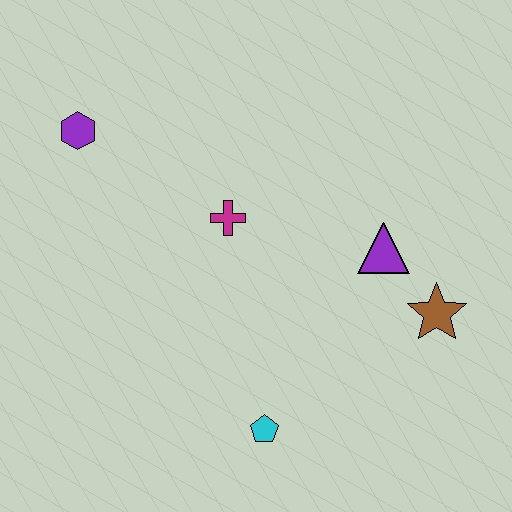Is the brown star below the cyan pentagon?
No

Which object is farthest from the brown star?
The purple hexagon is farthest from the brown star.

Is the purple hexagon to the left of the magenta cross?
Yes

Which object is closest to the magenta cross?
The purple triangle is closest to the magenta cross.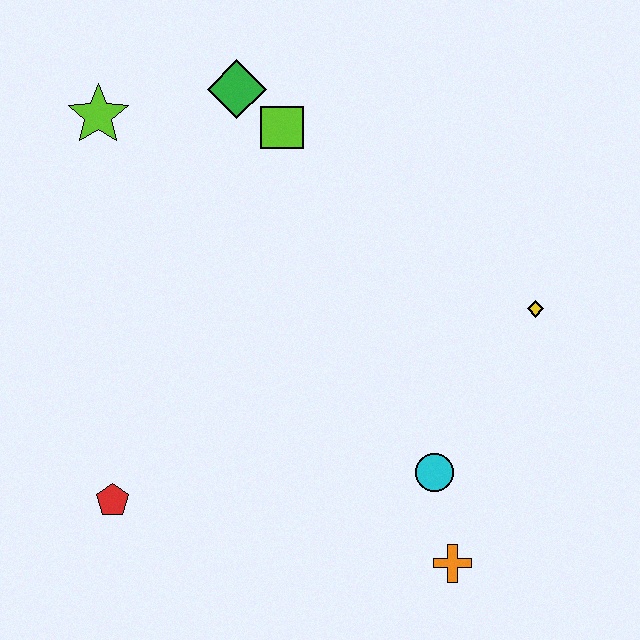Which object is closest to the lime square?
The green diamond is closest to the lime square.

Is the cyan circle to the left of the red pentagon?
No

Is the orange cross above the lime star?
No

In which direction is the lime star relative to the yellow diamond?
The lime star is to the left of the yellow diamond.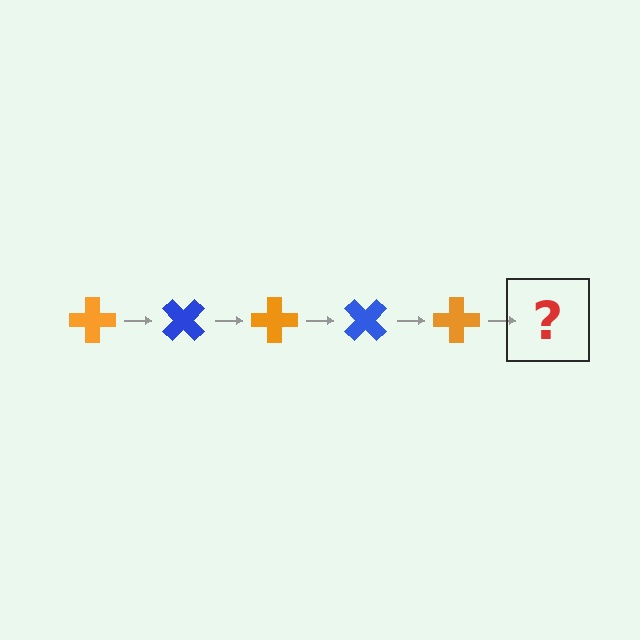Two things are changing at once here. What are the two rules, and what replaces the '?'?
The two rules are that it rotates 45 degrees each step and the color cycles through orange and blue. The '?' should be a blue cross, rotated 225 degrees from the start.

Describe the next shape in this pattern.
It should be a blue cross, rotated 225 degrees from the start.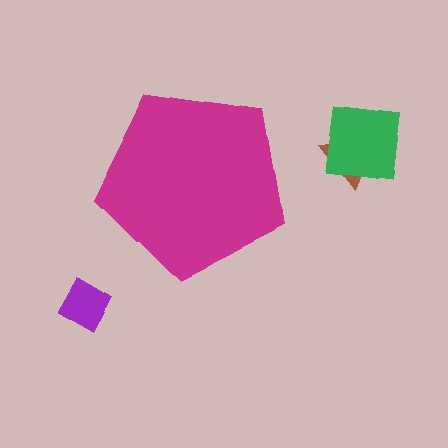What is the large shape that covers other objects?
A magenta pentagon.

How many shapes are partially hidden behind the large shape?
0 shapes are partially hidden.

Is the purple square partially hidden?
No, the purple square is fully visible.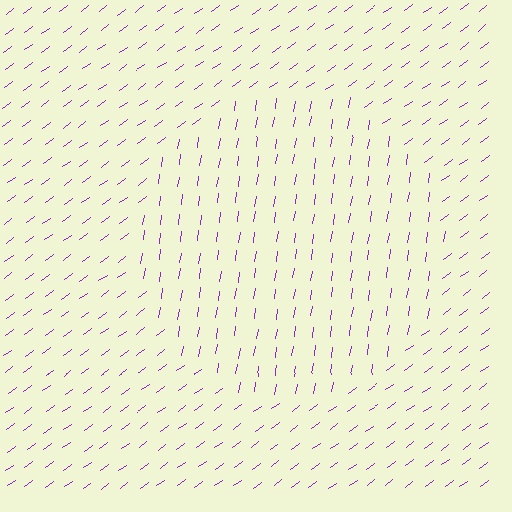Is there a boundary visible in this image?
Yes, there is a texture boundary formed by a change in line orientation.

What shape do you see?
I see a circle.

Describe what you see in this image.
The image is filled with small purple line segments. A circle region in the image has lines oriented differently from the surrounding lines, creating a visible texture boundary.